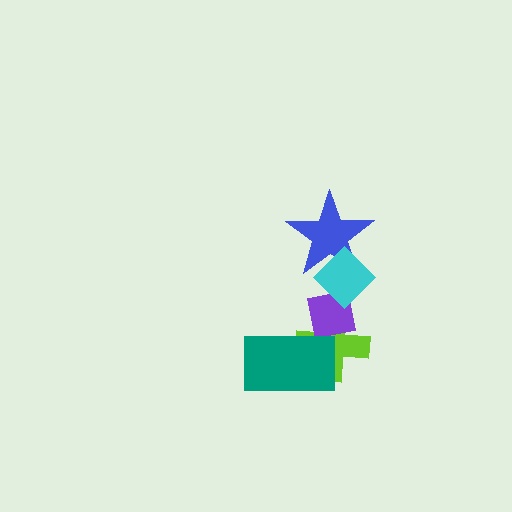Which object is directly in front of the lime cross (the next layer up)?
The purple square is directly in front of the lime cross.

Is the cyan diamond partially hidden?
No, no other shape covers it.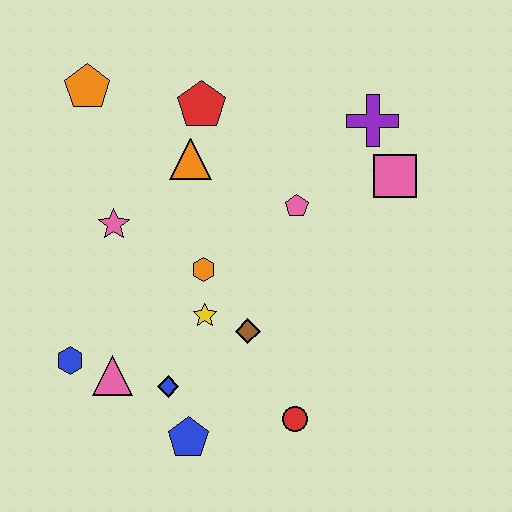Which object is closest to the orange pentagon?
The red pentagon is closest to the orange pentagon.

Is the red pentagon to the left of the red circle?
Yes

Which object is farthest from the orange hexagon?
The purple cross is farthest from the orange hexagon.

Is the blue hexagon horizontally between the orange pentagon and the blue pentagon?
No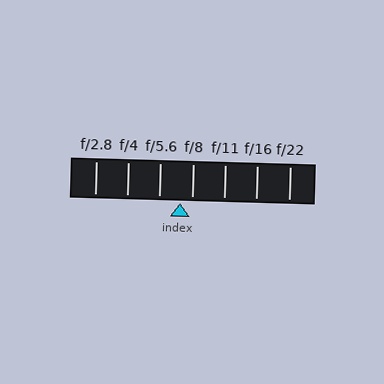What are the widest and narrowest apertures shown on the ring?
The widest aperture shown is f/2.8 and the narrowest is f/22.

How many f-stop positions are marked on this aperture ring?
There are 7 f-stop positions marked.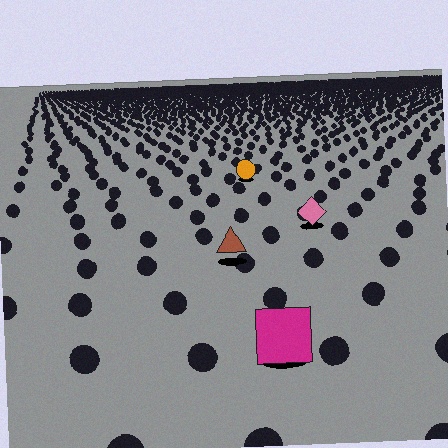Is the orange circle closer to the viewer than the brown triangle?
No. The brown triangle is closer — you can tell from the texture gradient: the ground texture is coarser near it.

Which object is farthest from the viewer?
The orange circle is farthest from the viewer. It appears smaller and the ground texture around it is denser.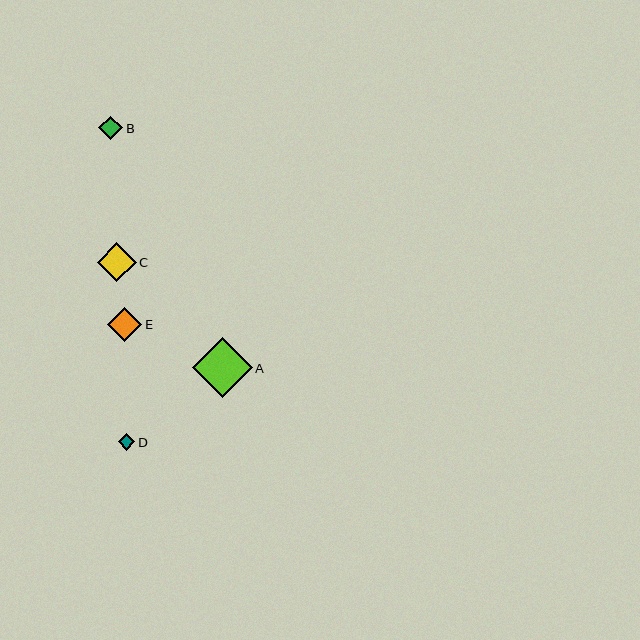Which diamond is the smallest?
Diamond D is the smallest with a size of approximately 17 pixels.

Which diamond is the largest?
Diamond A is the largest with a size of approximately 60 pixels.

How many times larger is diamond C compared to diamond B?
Diamond C is approximately 1.6 times the size of diamond B.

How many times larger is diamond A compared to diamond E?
Diamond A is approximately 1.7 times the size of diamond E.